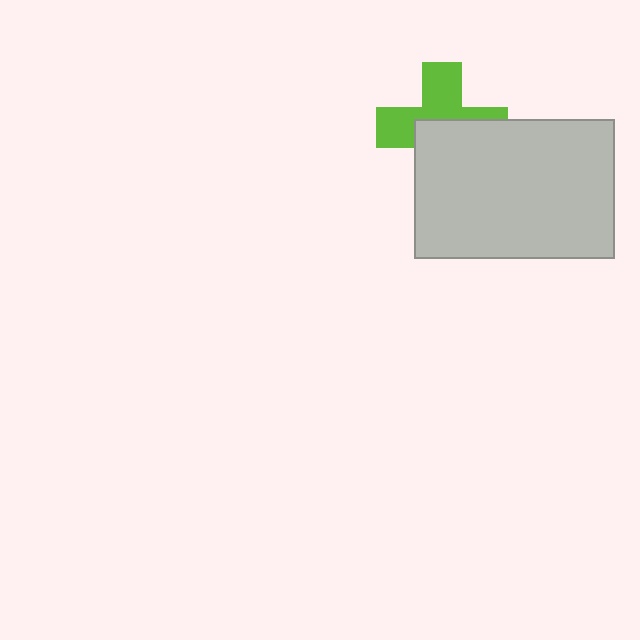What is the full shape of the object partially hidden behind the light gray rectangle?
The partially hidden object is a lime cross.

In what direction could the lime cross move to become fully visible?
The lime cross could move up. That would shift it out from behind the light gray rectangle entirely.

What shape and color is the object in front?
The object in front is a light gray rectangle.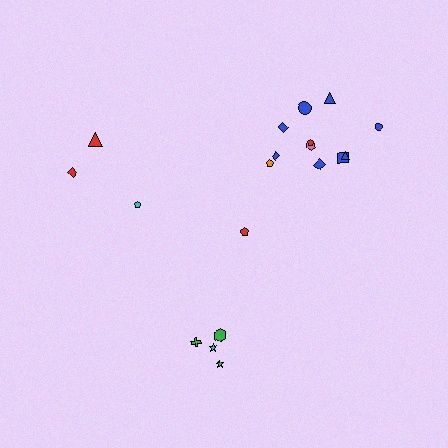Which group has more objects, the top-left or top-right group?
The top-right group.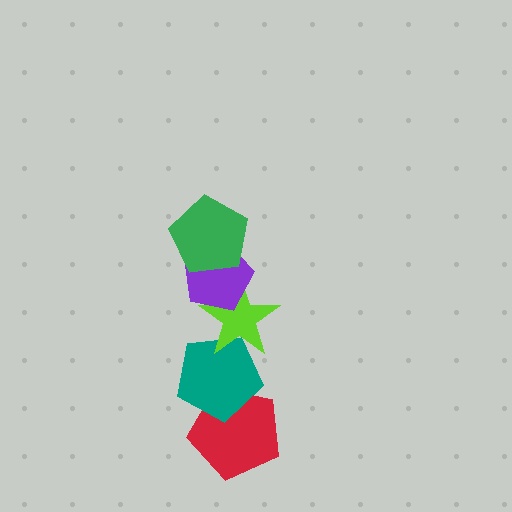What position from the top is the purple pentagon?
The purple pentagon is 2nd from the top.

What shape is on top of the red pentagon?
The teal pentagon is on top of the red pentagon.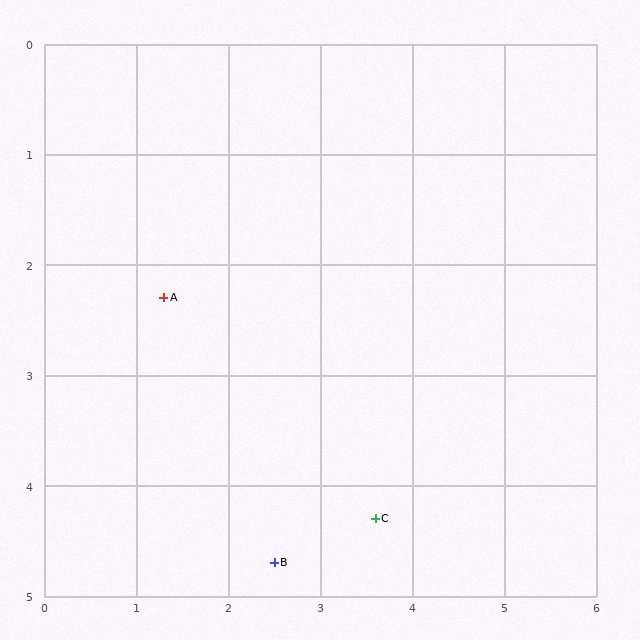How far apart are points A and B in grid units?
Points A and B are about 2.7 grid units apart.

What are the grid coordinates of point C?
Point C is at approximately (3.6, 4.3).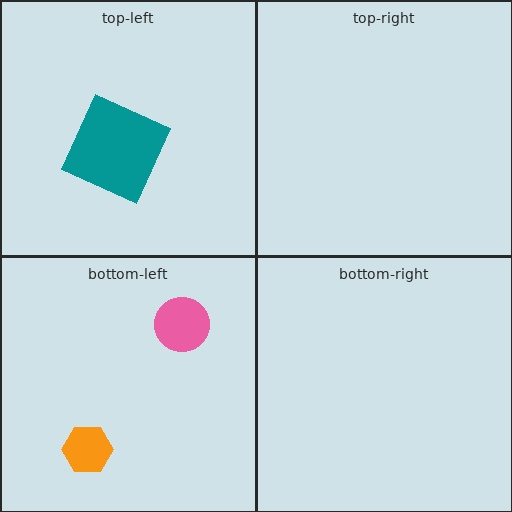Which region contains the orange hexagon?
The bottom-left region.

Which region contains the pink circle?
The bottom-left region.